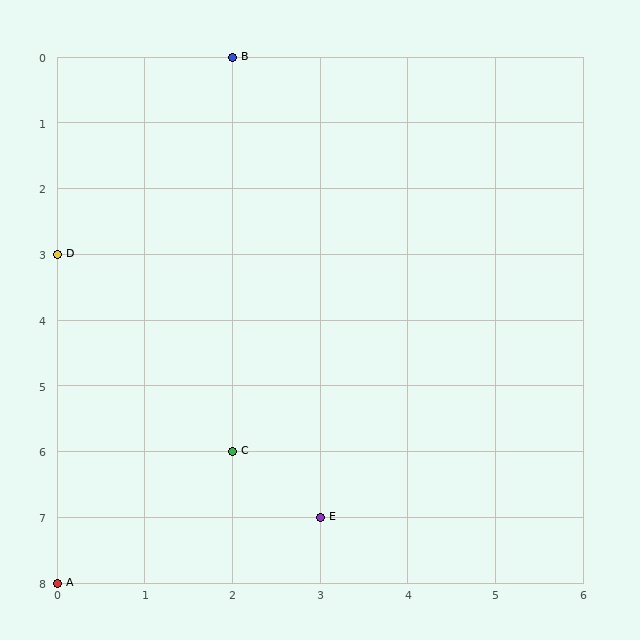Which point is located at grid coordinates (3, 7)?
Point E is at (3, 7).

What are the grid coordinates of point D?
Point D is at grid coordinates (0, 3).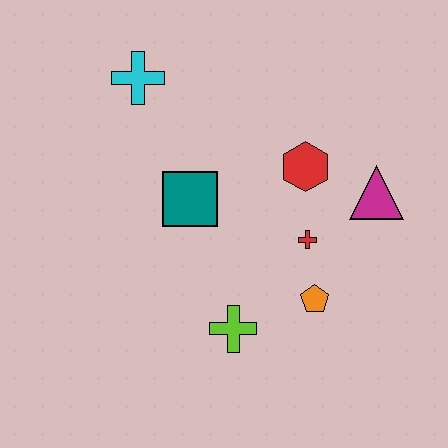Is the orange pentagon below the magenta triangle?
Yes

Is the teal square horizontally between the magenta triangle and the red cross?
No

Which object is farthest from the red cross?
The cyan cross is farthest from the red cross.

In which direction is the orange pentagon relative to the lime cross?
The orange pentagon is to the right of the lime cross.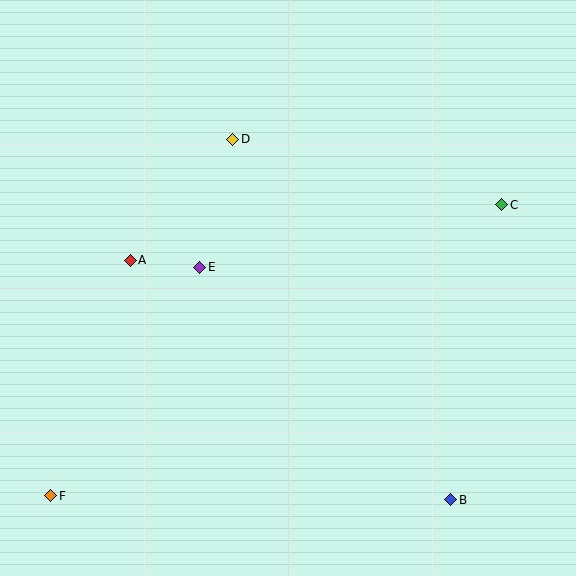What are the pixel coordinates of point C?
Point C is at (502, 205).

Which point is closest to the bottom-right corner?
Point B is closest to the bottom-right corner.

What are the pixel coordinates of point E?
Point E is at (200, 267).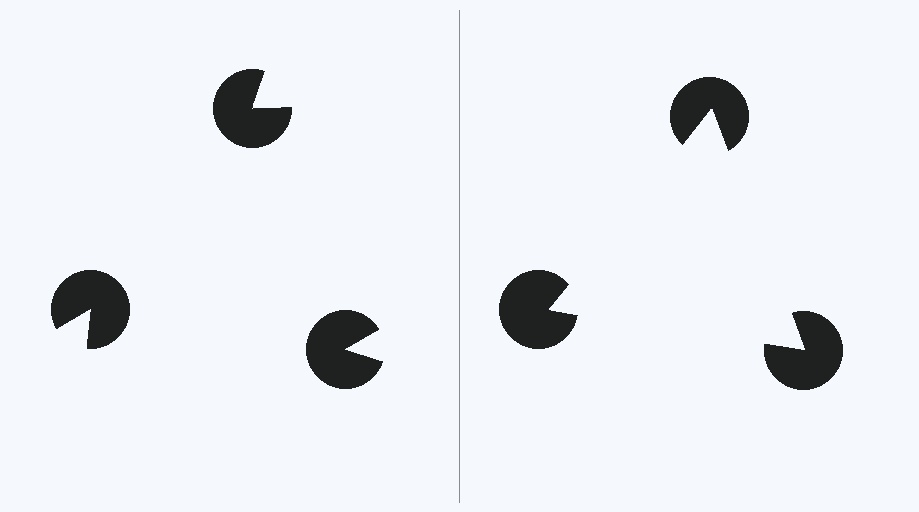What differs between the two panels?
The pac-man discs are positioned identically on both sides; only the wedge orientations differ. On the right they align to a triangle; on the left they are misaligned.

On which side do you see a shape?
An illusory triangle appears on the right side. On the left side the wedge cuts are rotated, so no coherent shape forms.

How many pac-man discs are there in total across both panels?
6 — 3 on each side.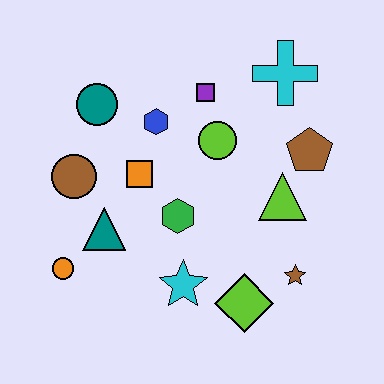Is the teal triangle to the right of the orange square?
No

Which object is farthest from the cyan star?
The cyan cross is farthest from the cyan star.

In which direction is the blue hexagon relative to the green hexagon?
The blue hexagon is above the green hexagon.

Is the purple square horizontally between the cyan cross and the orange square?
Yes